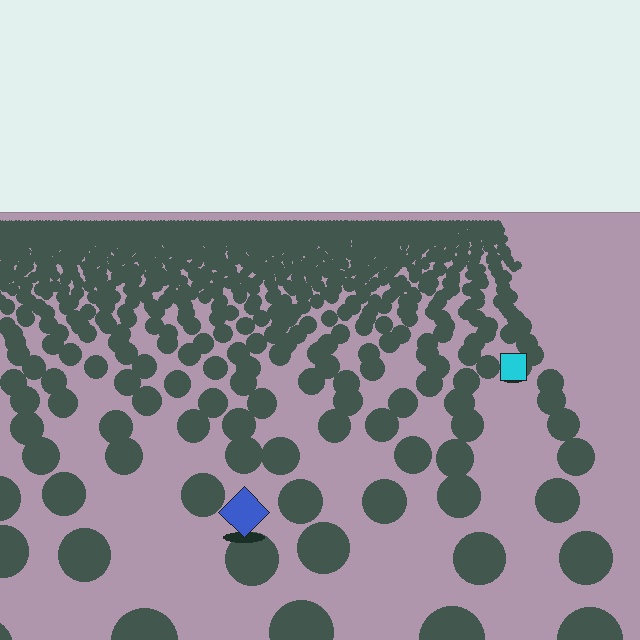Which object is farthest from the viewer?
The cyan square is farthest from the viewer. It appears smaller and the ground texture around it is denser.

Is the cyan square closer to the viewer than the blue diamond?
No. The blue diamond is closer — you can tell from the texture gradient: the ground texture is coarser near it.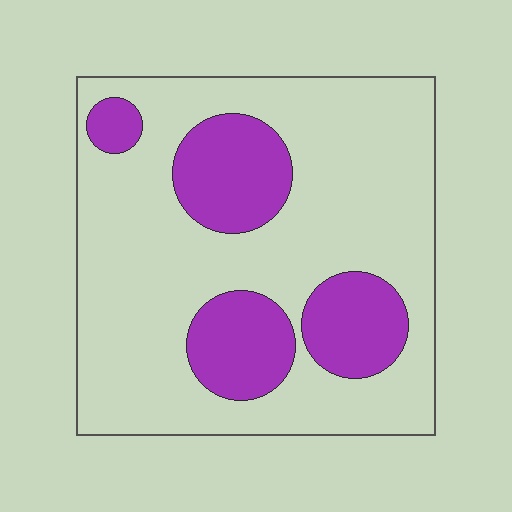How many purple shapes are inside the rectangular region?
4.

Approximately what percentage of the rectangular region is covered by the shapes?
Approximately 25%.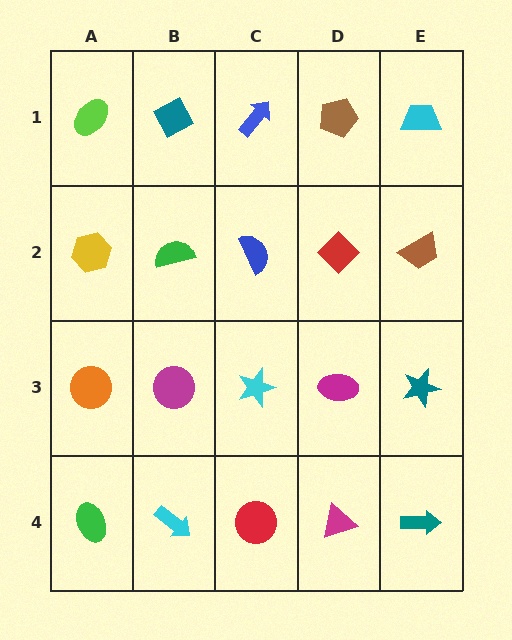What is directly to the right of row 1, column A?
A teal diamond.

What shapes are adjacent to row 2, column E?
A cyan trapezoid (row 1, column E), a teal star (row 3, column E), a red diamond (row 2, column D).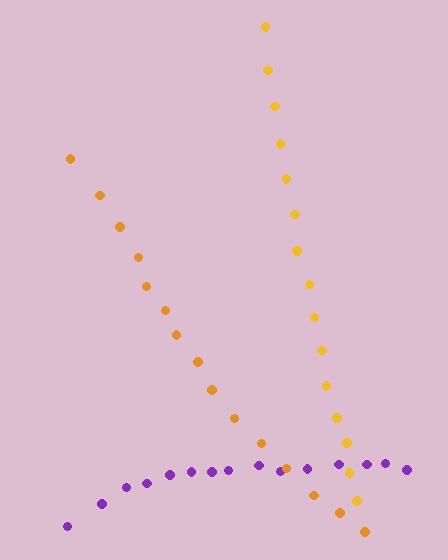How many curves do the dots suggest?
There are 3 distinct paths.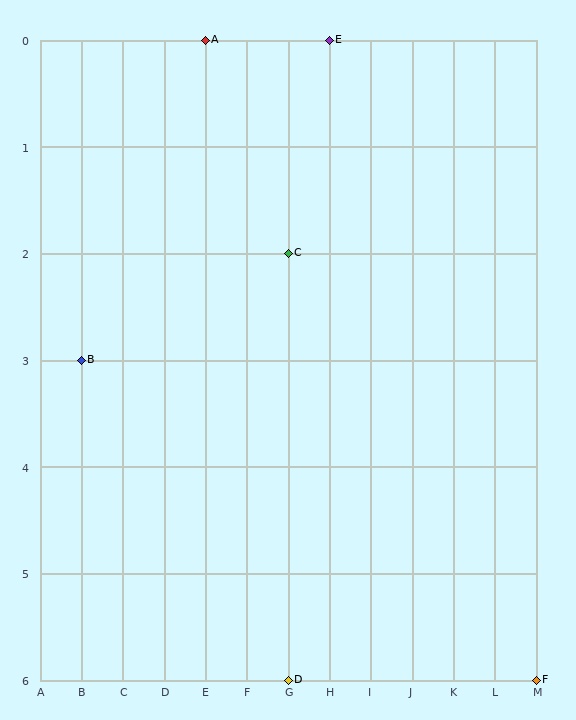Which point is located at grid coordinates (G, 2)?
Point C is at (G, 2).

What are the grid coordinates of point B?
Point B is at grid coordinates (B, 3).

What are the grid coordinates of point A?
Point A is at grid coordinates (E, 0).